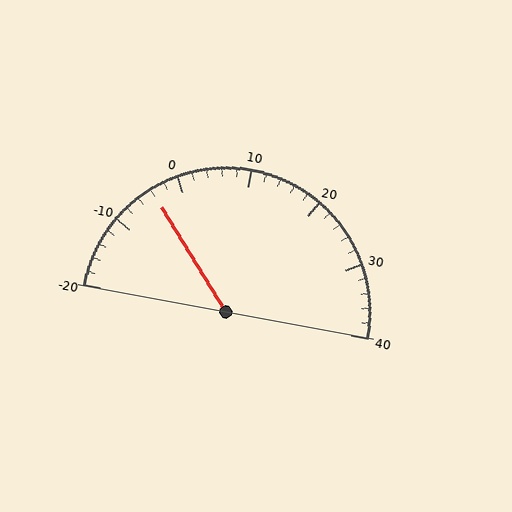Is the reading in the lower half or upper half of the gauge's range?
The reading is in the lower half of the range (-20 to 40).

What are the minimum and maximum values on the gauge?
The gauge ranges from -20 to 40.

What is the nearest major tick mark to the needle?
The nearest major tick mark is 0.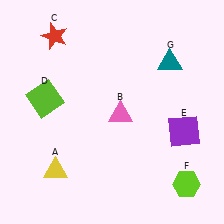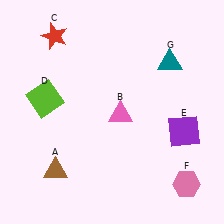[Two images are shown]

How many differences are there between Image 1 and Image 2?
There are 2 differences between the two images.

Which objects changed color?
A changed from yellow to brown. F changed from lime to pink.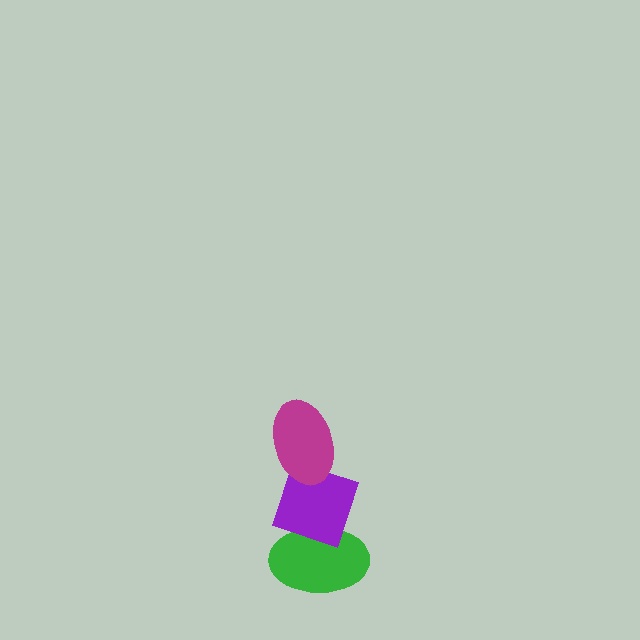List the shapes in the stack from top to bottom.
From top to bottom: the magenta ellipse, the purple diamond, the green ellipse.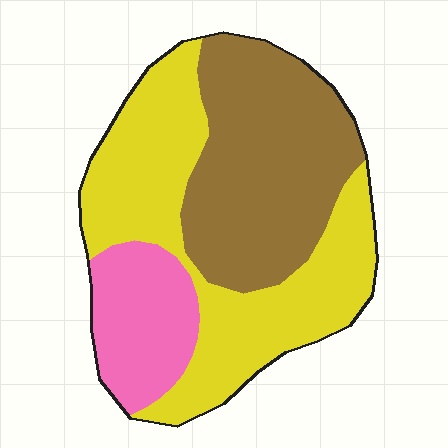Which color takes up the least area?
Pink, at roughly 15%.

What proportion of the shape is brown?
Brown covers roughly 40% of the shape.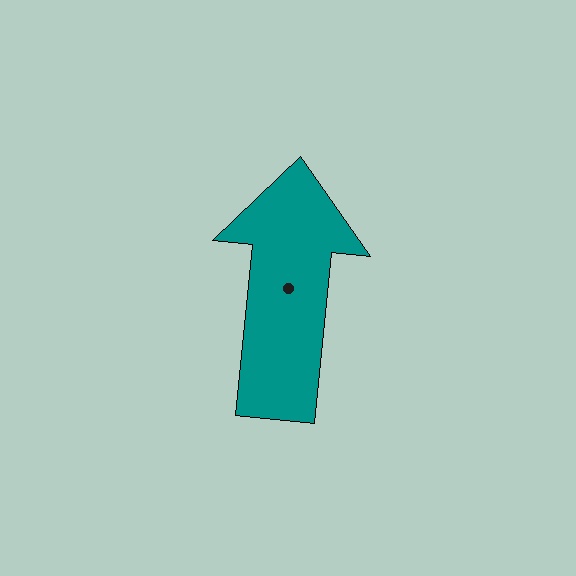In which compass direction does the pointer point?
North.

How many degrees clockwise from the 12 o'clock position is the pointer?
Approximately 5 degrees.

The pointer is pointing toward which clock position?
Roughly 12 o'clock.